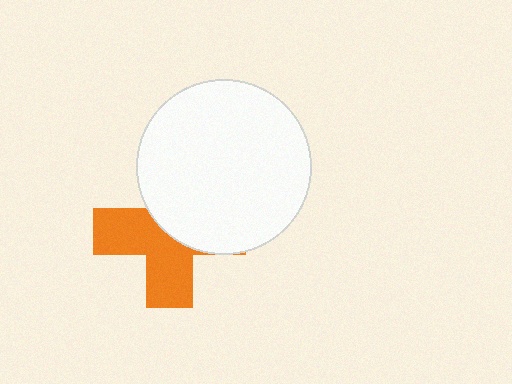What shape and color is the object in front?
The object in front is a white circle.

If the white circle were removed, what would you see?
You would see the complete orange cross.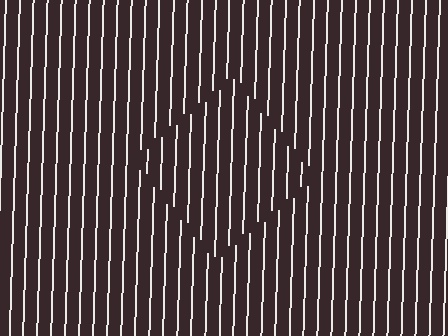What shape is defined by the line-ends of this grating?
An illusory square. The interior of the shape contains the same grating, shifted by half a period — the contour is defined by the phase discontinuity where line-ends from the inner and outer gratings abut.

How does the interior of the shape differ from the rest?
The interior of the shape contains the same grating, shifted by half a period — the contour is defined by the phase discontinuity where line-ends from the inner and outer gratings abut.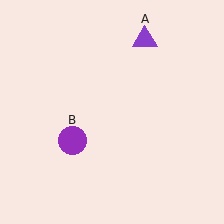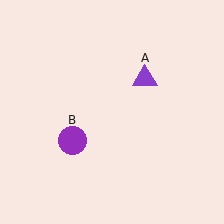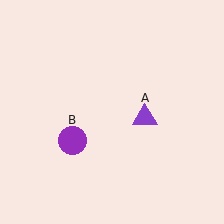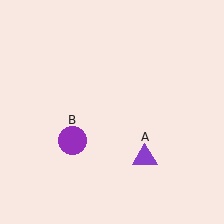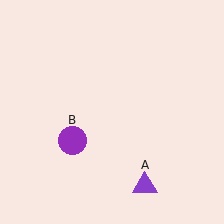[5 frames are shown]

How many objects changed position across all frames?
1 object changed position: purple triangle (object A).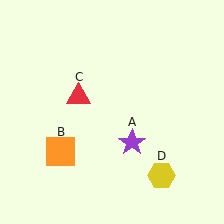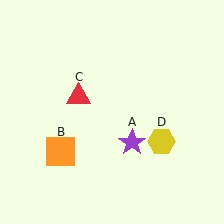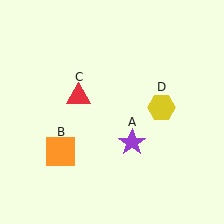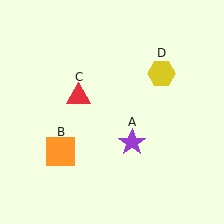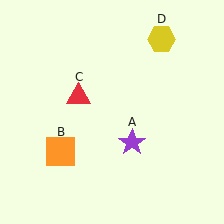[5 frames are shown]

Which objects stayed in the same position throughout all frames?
Purple star (object A) and orange square (object B) and red triangle (object C) remained stationary.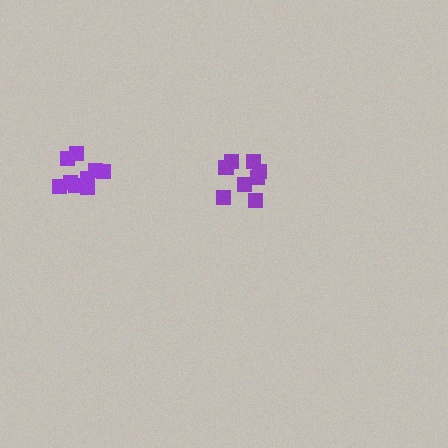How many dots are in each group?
Group 1: 9 dots, Group 2: 9 dots (18 total).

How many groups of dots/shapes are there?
There are 2 groups.